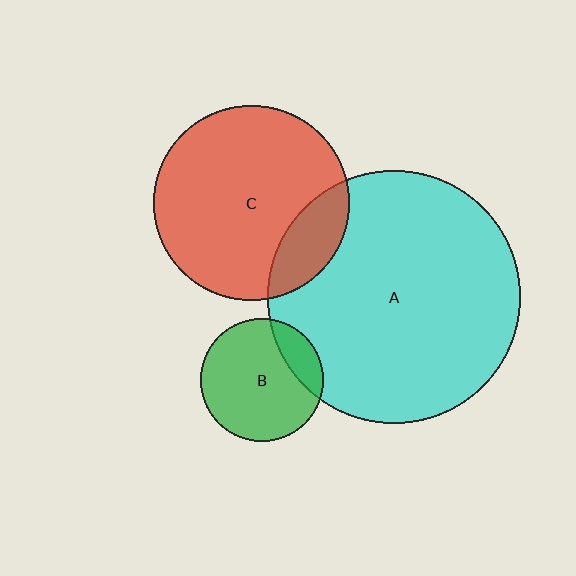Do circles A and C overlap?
Yes.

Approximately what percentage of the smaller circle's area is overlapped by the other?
Approximately 15%.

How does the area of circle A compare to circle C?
Approximately 1.7 times.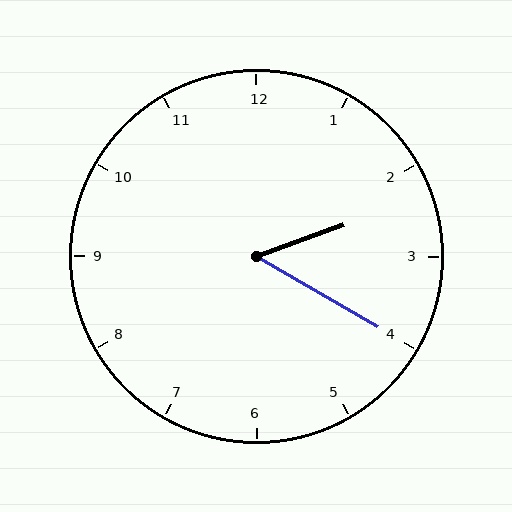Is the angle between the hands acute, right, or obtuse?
It is acute.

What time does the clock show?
2:20.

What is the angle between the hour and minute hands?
Approximately 50 degrees.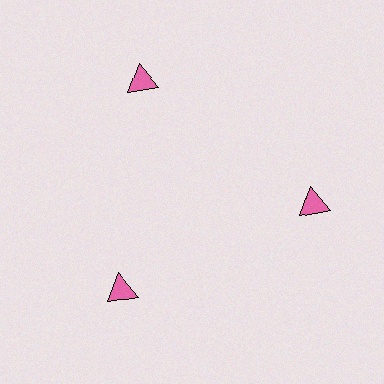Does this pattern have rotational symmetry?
Yes, this pattern has 3-fold rotational symmetry. It looks the same after rotating 120 degrees around the center.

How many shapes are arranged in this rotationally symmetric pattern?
There are 3 shapes, arranged in 3 groups of 1.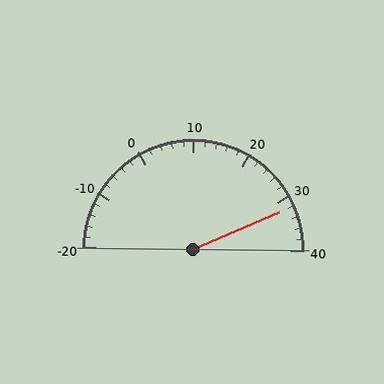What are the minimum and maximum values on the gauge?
The gauge ranges from -20 to 40.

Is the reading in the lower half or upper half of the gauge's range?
The reading is in the upper half of the range (-20 to 40).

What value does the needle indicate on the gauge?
The needle indicates approximately 32.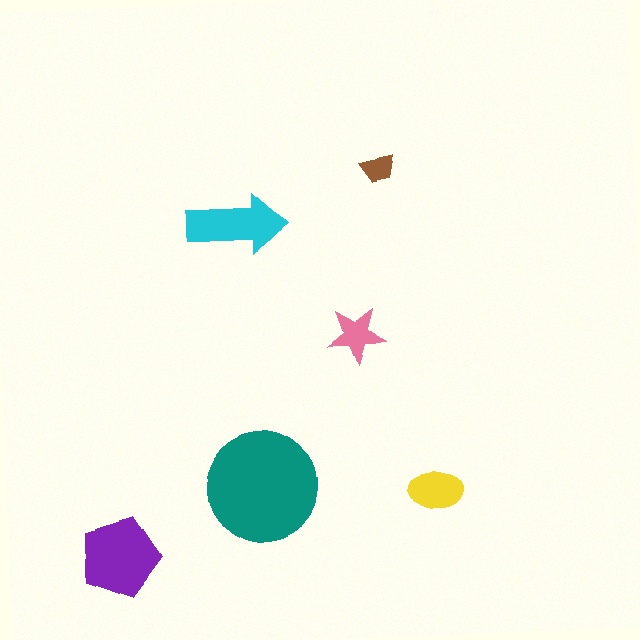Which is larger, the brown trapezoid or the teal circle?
The teal circle.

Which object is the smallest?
The brown trapezoid.